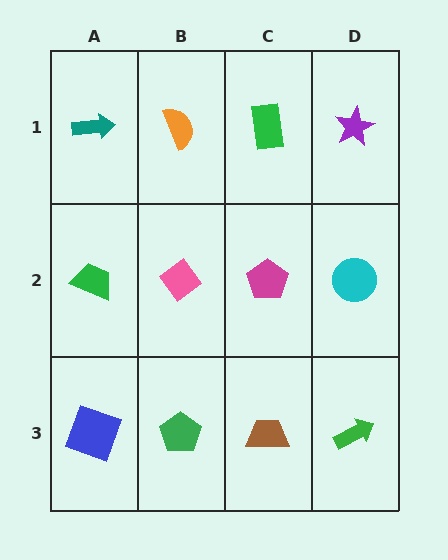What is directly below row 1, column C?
A magenta pentagon.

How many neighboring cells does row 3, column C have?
3.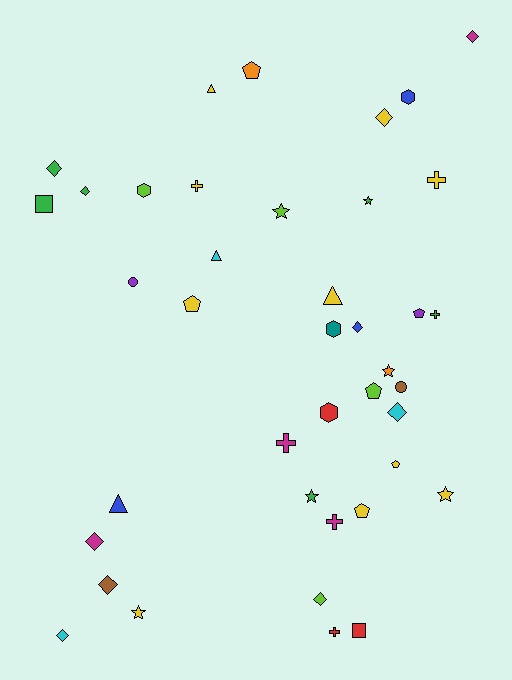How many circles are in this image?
There are 2 circles.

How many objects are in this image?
There are 40 objects.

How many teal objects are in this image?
There is 1 teal object.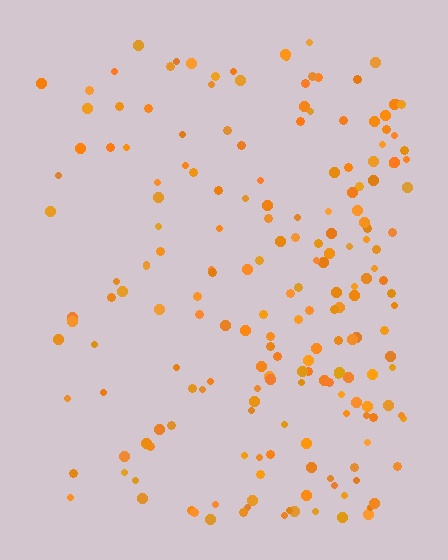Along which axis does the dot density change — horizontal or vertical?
Horizontal.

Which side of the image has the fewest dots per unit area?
The left.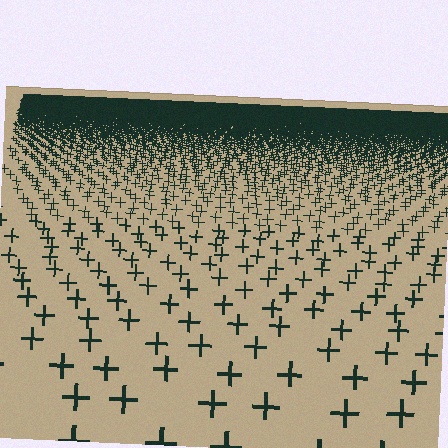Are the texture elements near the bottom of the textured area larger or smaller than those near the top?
Larger. Near the bottom, elements are closer to the viewer and appear at a bigger on-screen size.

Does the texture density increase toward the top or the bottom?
Density increases toward the top.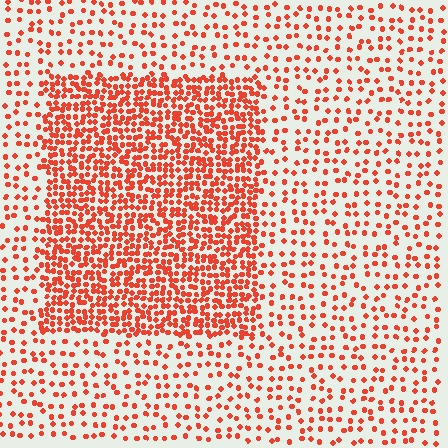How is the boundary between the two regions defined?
The boundary is defined by a change in element density (approximately 2.5x ratio). All elements are the same color, size, and shape.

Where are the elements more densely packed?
The elements are more densely packed inside the rectangle boundary.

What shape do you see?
I see a rectangle.